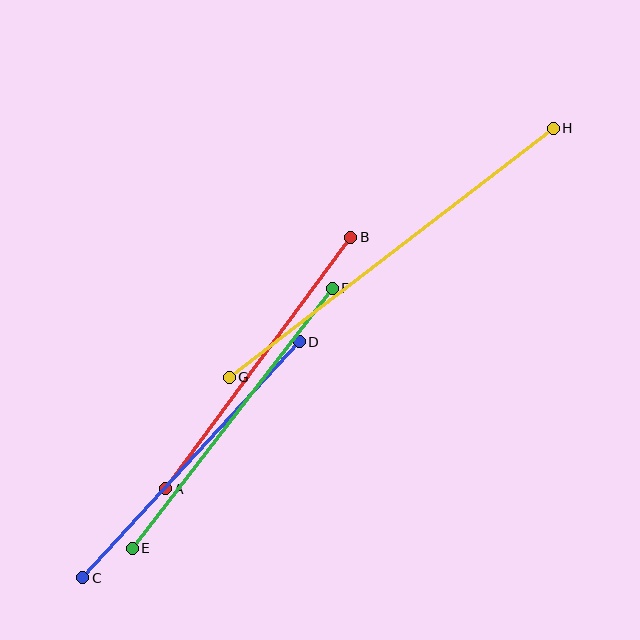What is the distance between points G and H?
The distance is approximately 409 pixels.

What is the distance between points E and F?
The distance is approximately 328 pixels.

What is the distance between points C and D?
The distance is approximately 320 pixels.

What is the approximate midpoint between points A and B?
The midpoint is at approximately (258, 363) pixels.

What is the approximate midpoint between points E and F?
The midpoint is at approximately (232, 418) pixels.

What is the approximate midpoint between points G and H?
The midpoint is at approximately (391, 253) pixels.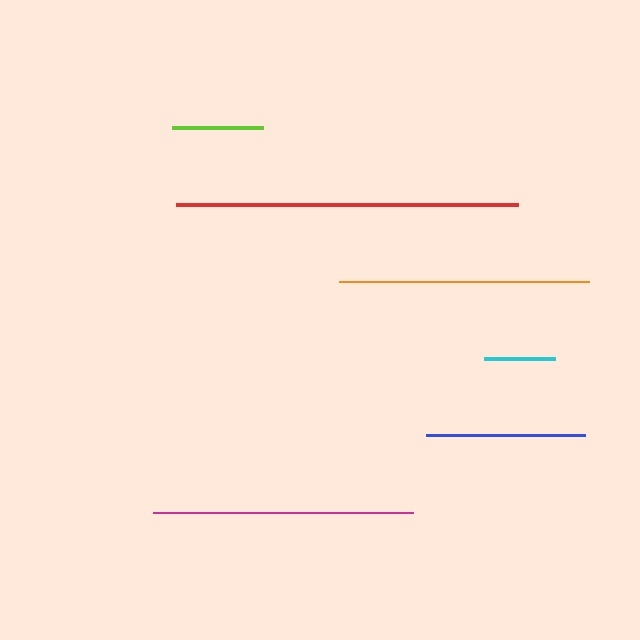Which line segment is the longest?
The red line is the longest at approximately 342 pixels.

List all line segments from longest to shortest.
From longest to shortest: red, magenta, orange, blue, lime, cyan.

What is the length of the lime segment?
The lime segment is approximately 91 pixels long.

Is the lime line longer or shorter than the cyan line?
The lime line is longer than the cyan line.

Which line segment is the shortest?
The cyan line is the shortest at approximately 71 pixels.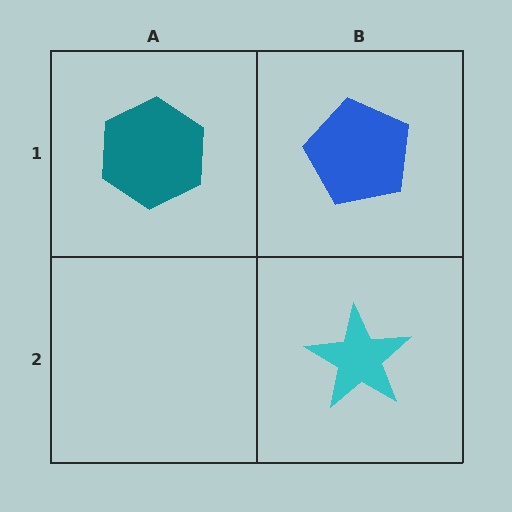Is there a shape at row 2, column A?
No, that cell is empty.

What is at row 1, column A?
A teal hexagon.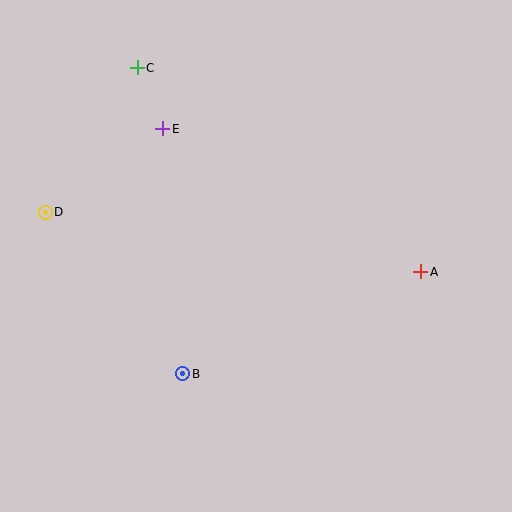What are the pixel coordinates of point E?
Point E is at (163, 129).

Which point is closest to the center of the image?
Point B at (183, 374) is closest to the center.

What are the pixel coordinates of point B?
Point B is at (183, 374).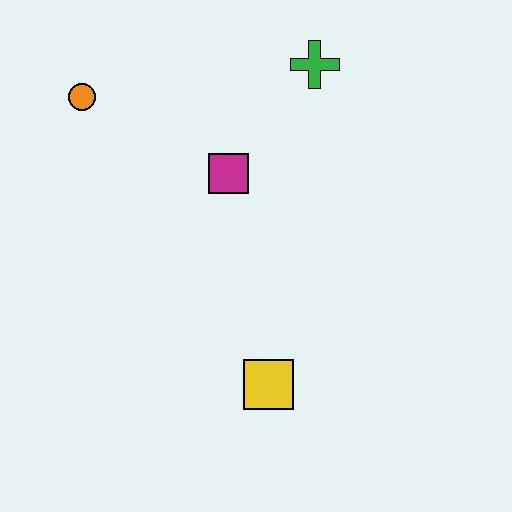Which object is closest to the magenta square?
The green cross is closest to the magenta square.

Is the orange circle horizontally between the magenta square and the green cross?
No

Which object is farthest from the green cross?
The yellow square is farthest from the green cross.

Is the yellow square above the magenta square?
No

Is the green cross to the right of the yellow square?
Yes